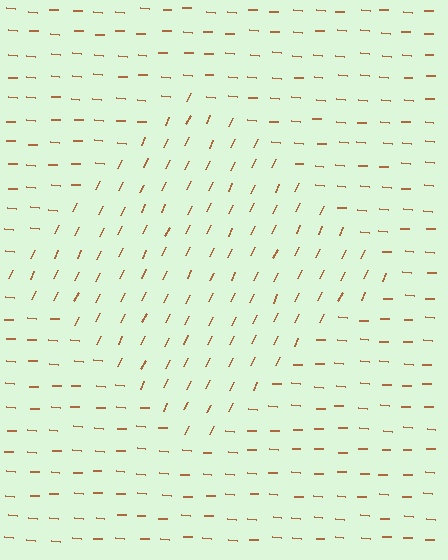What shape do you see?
I see a diamond.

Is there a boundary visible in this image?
Yes, there is a texture boundary formed by a change in line orientation.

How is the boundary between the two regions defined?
The boundary is defined purely by a change in line orientation (approximately 68 degrees difference). All lines are the same color and thickness.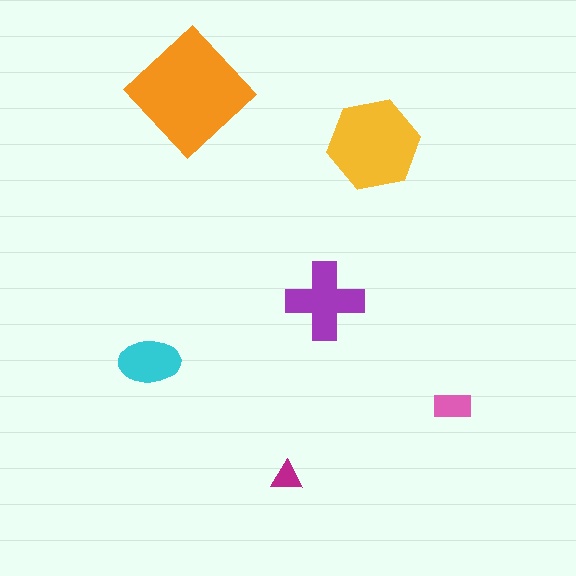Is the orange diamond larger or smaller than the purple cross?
Larger.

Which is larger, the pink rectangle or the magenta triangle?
The pink rectangle.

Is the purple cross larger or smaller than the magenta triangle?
Larger.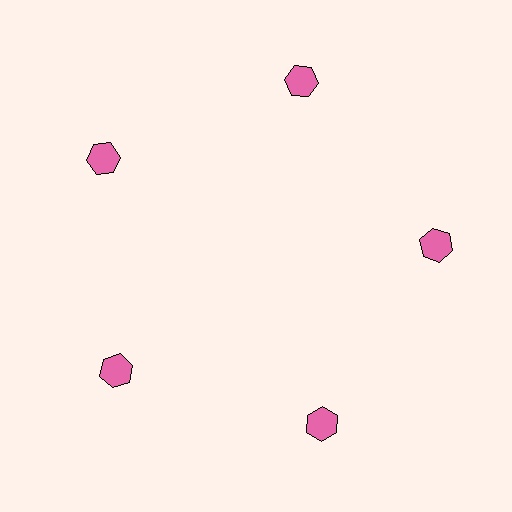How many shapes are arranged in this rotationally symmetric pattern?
There are 5 shapes, arranged in 5 groups of 1.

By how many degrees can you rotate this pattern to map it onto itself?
The pattern maps onto itself every 72 degrees of rotation.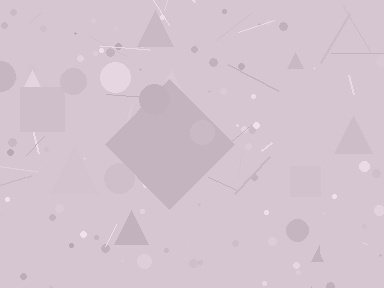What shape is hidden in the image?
A diamond is hidden in the image.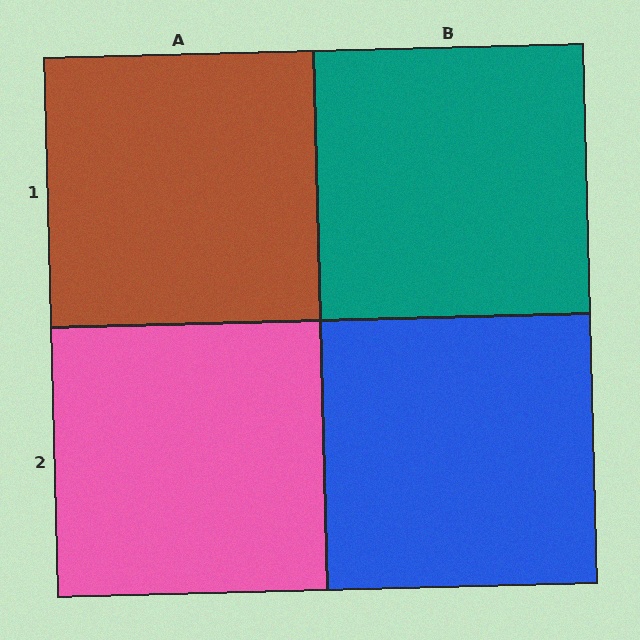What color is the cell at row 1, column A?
Brown.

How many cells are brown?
1 cell is brown.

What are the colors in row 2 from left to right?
Pink, blue.